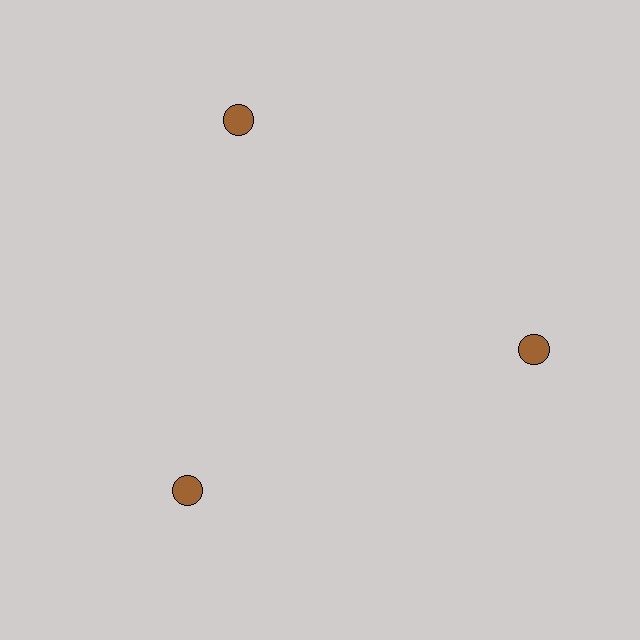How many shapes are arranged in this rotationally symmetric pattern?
There are 3 shapes, arranged in 3 groups of 1.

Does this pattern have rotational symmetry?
Yes, this pattern has 3-fold rotational symmetry. It looks the same after rotating 120 degrees around the center.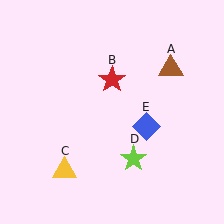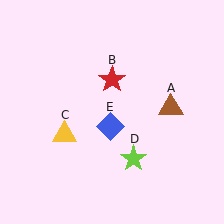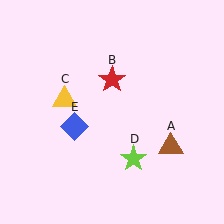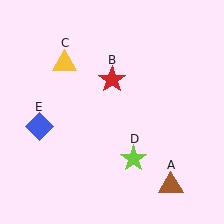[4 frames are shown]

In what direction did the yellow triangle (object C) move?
The yellow triangle (object C) moved up.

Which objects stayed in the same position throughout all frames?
Red star (object B) and lime star (object D) remained stationary.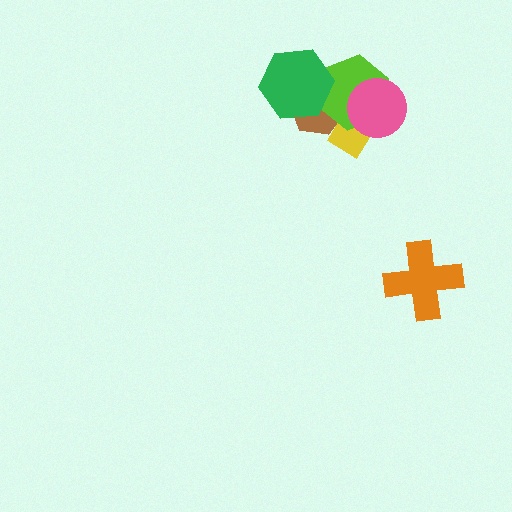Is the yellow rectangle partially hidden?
Yes, it is partially covered by another shape.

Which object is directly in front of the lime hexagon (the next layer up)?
The pink circle is directly in front of the lime hexagon.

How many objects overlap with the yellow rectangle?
3 objects overlap with the yellow rectangle.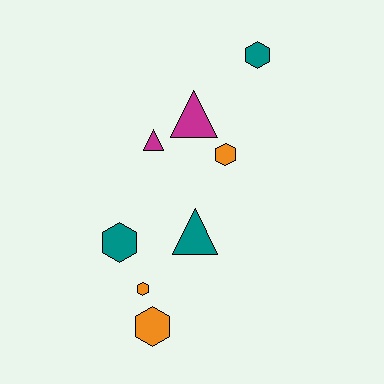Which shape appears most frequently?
Hexagon, with 5 objects.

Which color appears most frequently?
Teal, with 3 objects.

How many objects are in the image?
There are 8 objects.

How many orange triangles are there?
There are no orange triangles.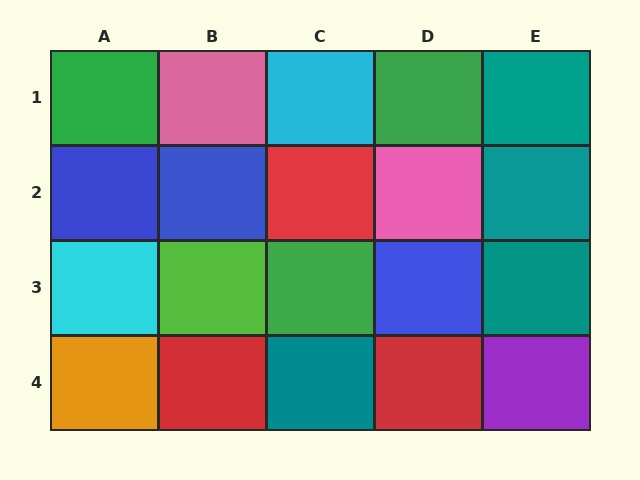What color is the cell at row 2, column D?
Pink.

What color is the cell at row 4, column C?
Teal.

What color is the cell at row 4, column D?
Red.